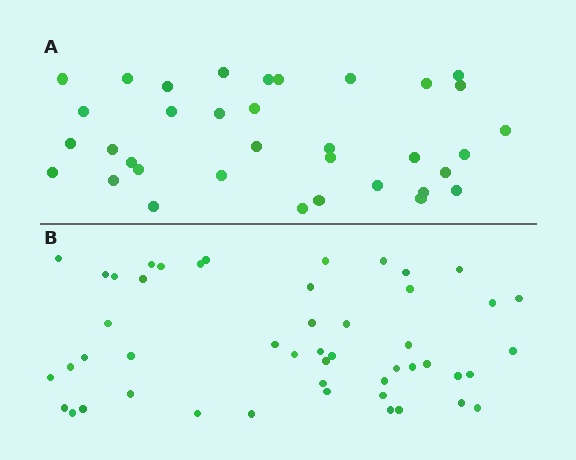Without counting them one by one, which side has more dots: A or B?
Region B (the bottom region) has more dots.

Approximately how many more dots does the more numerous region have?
Region B has approximately 15 more dots than region A.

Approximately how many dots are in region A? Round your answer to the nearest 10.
About 40 dots. (The exact count is 35, which rounds to 40.)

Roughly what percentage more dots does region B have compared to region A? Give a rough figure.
About 40% more.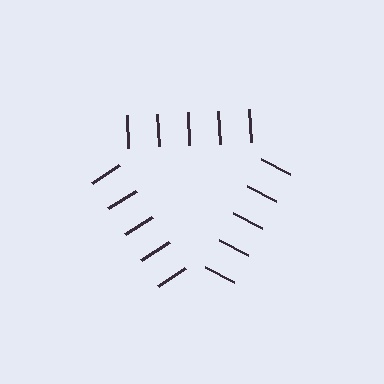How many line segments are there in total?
15 — 5 along each of the 3 edges.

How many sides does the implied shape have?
3 sides — the line-ends trace a triangle.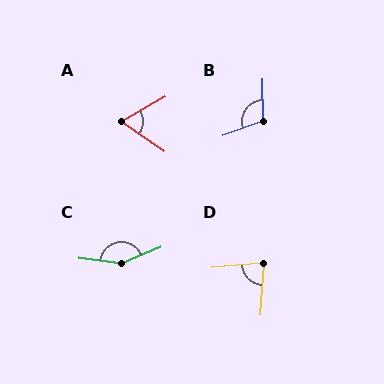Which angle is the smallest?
A, at approximately 64 degrees.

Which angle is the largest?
C, at approximately 149 degrees.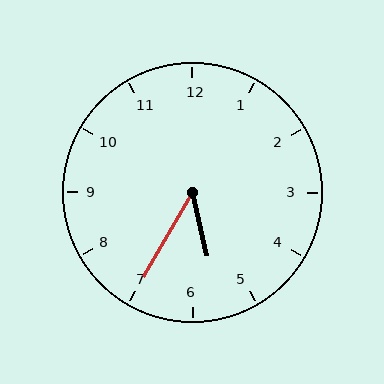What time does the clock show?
5:35.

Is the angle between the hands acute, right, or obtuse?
It is acute.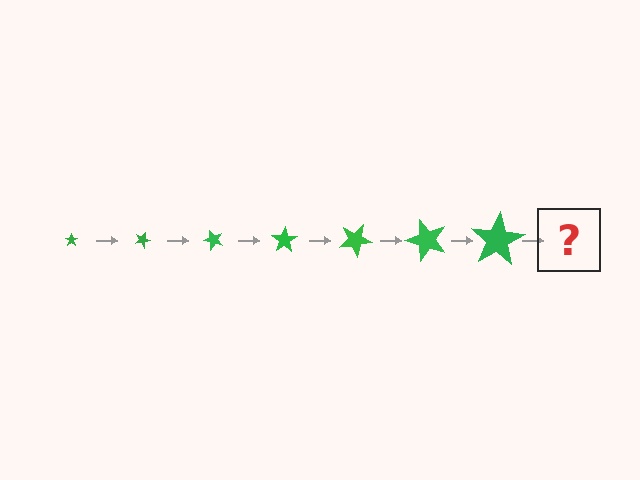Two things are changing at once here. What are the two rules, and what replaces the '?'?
The two rules are that the star grows larger each step and it rotates 25 degrees each step. The '?' should be a star, larger than the previous one and rotated 175 degrees from the start.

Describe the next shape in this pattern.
It should be a star, larger than the previous one and rotated 175 degrees from the start.